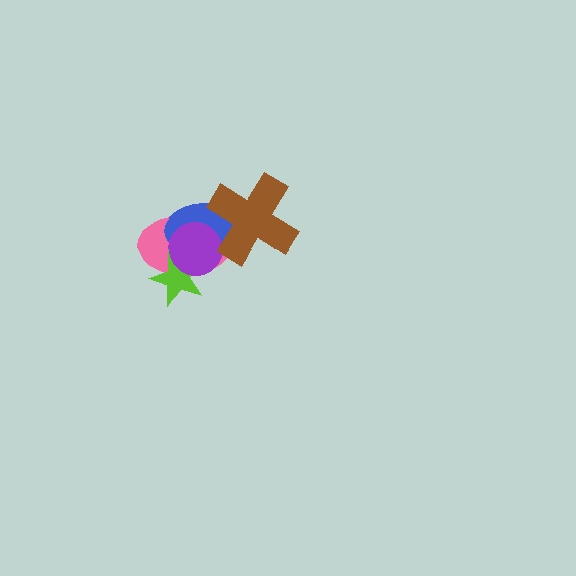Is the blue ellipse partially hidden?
Yes, it is partially covered by another shape.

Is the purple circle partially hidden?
Yes, it is partially covered by another shape.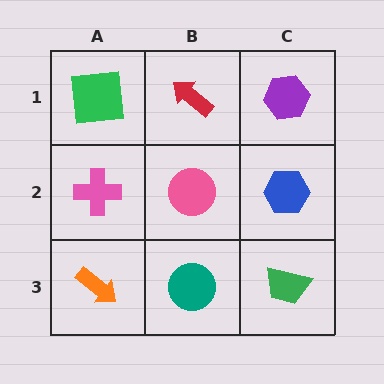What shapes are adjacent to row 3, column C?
A blue hexagon (row 2, column C), a teal circle (row 3, column B).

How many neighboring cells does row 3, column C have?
2.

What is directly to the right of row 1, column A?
A red arrow.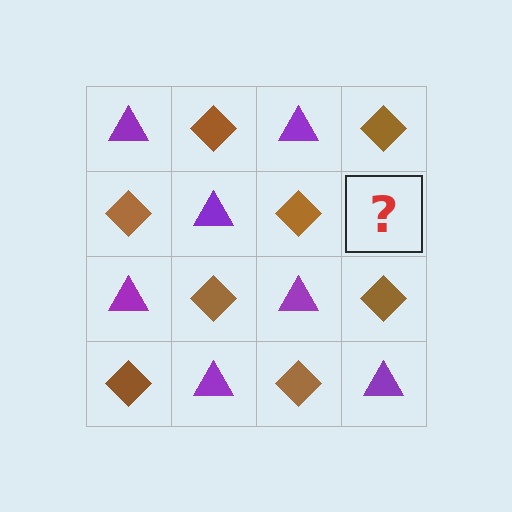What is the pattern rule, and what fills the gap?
The rule is that it alternates purple triangle and brown diamond in a checkerboard pattern. The gap should be filled with a purple triangle.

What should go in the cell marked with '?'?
The missing cell should contain a purple triangle.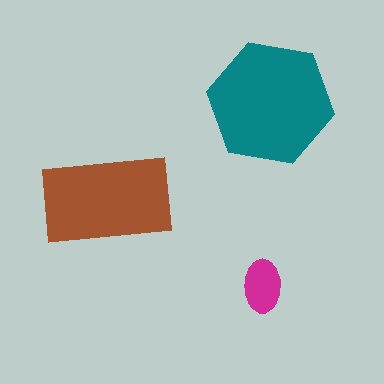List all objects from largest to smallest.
The teal hexagon, the brown rectangle, the magenta ellipse.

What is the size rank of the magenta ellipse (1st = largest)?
3rd.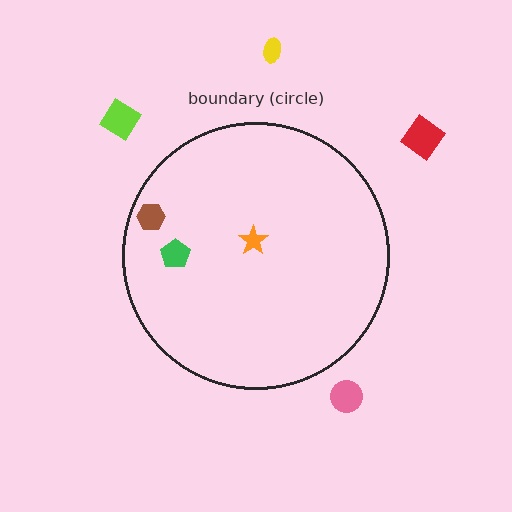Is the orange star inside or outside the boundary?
Inside.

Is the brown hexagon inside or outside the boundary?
Inside.